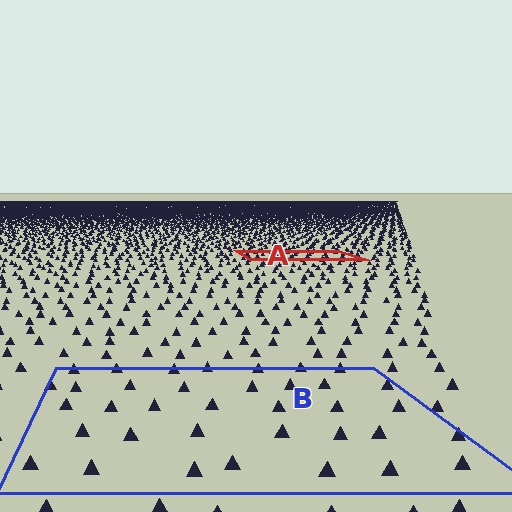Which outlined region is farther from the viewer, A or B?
Region A is farther from the viewer — the texture elements inside it appear smaller and more densely packed.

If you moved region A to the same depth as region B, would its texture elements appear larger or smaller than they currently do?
They would appear larger. At a closer depth, the same texture elements are projected at a bigger on-screen size.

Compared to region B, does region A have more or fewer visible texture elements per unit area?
Region A has more texture elements per unit area — they are packed more densely because it is farther away.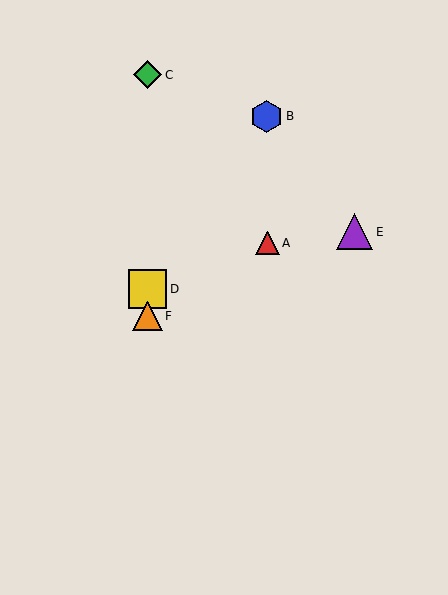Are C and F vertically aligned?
Yes, both are at x≈148.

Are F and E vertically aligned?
No, F is at x≈148 and E is at x≈355.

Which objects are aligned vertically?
Objects C, D, F are aligned vertically.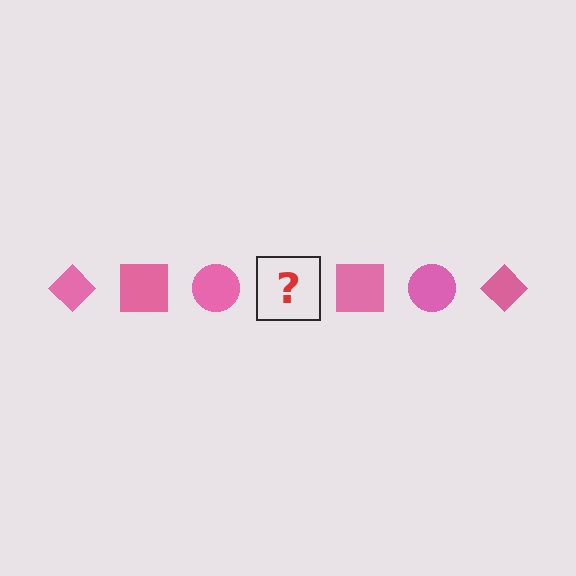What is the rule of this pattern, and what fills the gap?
The rule is that the pattern cycles through diamond, square, circle shapes in pink. The gap should be filled with a pink diamond.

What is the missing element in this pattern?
The missing element is a pink diamond.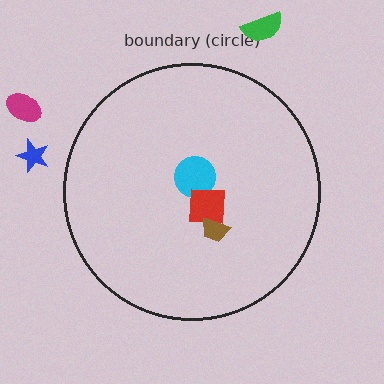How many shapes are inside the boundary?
3 inside, 3 outside.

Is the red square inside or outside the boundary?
Inside.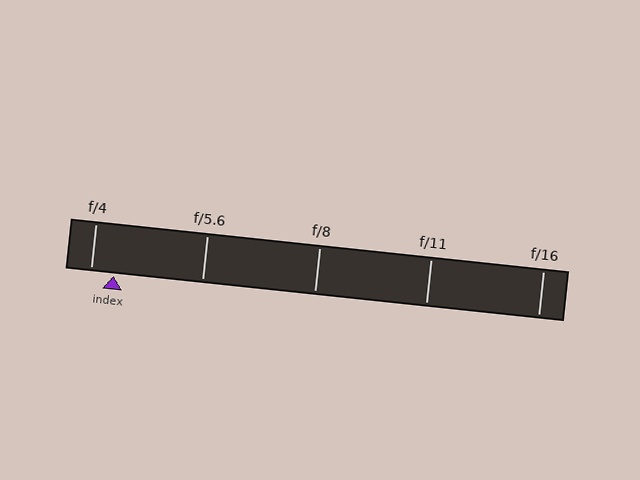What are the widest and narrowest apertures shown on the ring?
The widest aperture shown is f/4 and the narrowest is f/16.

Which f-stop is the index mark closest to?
The index mark is closest to f/4.